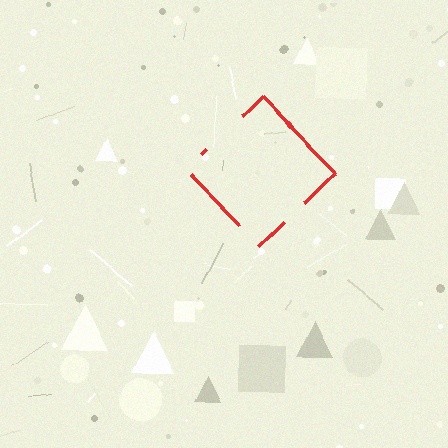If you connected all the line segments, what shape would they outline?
They would outline a diamond.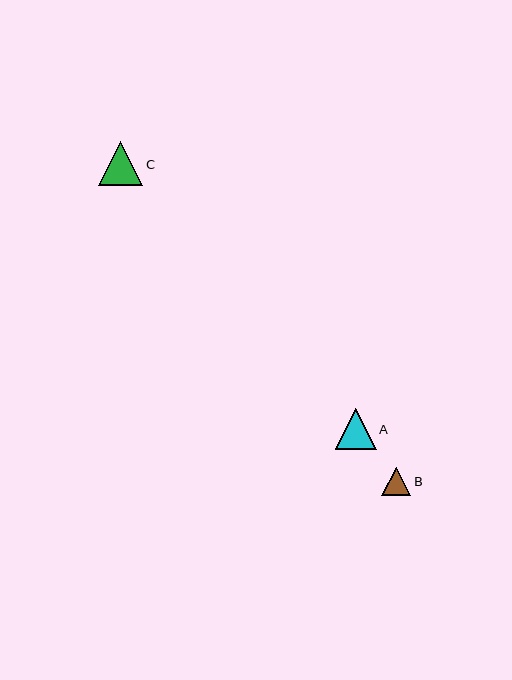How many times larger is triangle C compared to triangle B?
Triangle C is approximately 1.5 times the size of triangle B.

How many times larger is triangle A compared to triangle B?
Triangle A is approximately 1.4 times the size of triangle B.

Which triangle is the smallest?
Triangle B is the smallest with a size of approximately 29 pixels.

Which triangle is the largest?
Triangle C is the largest with a size of approximately 44 pixels.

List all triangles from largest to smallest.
From largest to smallest: C, A, B.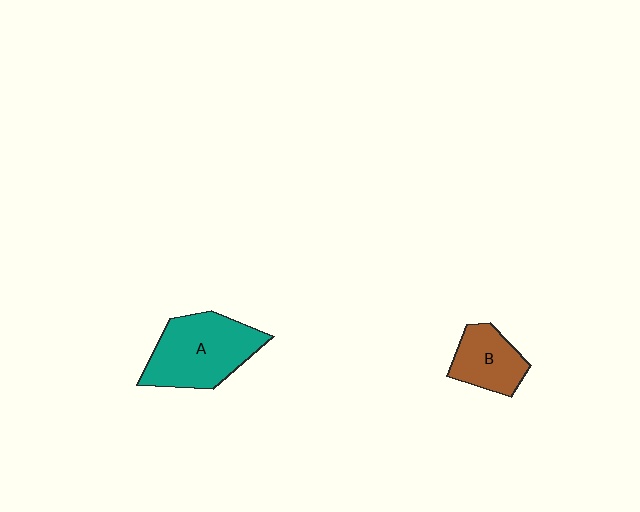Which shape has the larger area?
Shape A (teal).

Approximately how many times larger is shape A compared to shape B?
Approximately 1.7 times.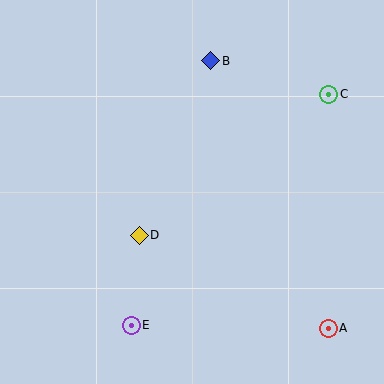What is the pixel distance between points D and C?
The distance between D and C is 236 pixels.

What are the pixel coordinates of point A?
Point A is at (328, 328).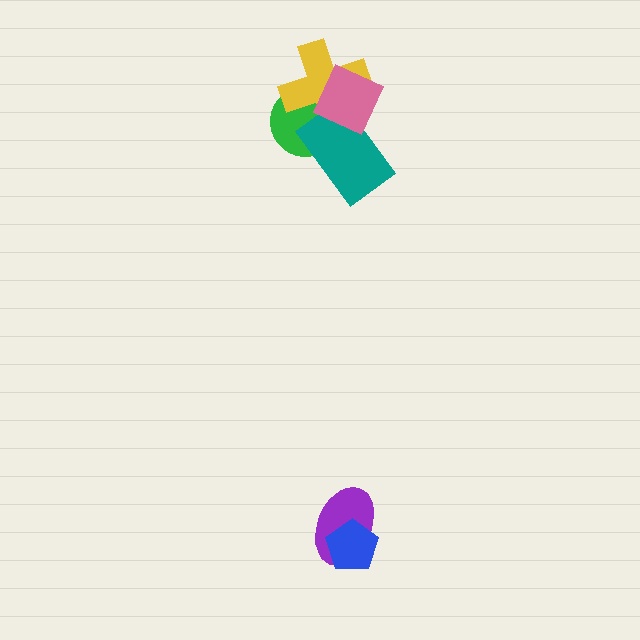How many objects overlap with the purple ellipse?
1 object overlaps with the purple ellipse.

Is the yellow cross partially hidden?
Yes, it is partially covered by another shape.